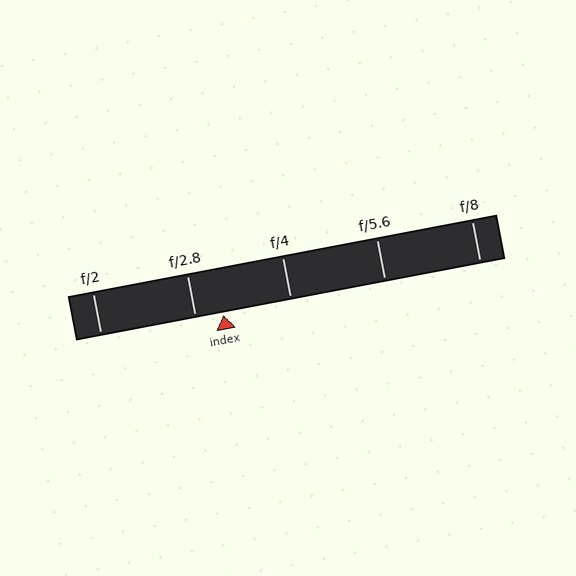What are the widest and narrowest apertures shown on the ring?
The widest aperture shown is f/2 and the narrowest is f/8.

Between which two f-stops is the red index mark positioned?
The index mark is between f/2.8 and f/4.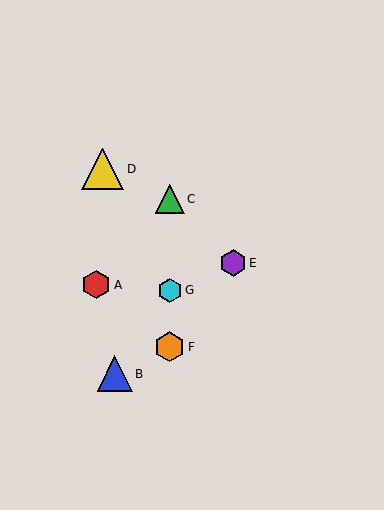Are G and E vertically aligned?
No, G is at x≈170 and E is at x≈233.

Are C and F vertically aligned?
Yes, both are at x≈170.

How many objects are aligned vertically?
3 objects (C, F, G) are aligned vertically.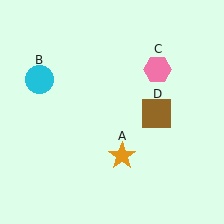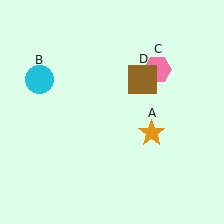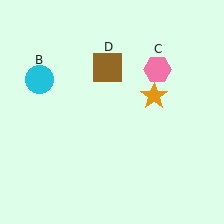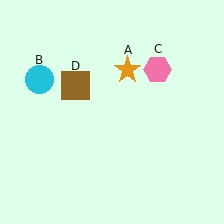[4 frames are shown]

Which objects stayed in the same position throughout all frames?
Cyan circle (object B) and pink hexagon (object C) remained stationary.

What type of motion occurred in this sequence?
The orange star (object A), brown square (object D) rotated counterclockwise around the center of the scene.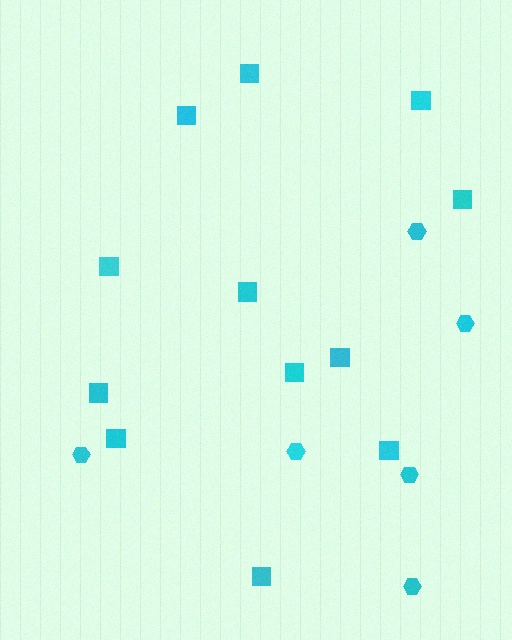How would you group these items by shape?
There are 2 groups: one group of hexagons (6) and one group of squares (12).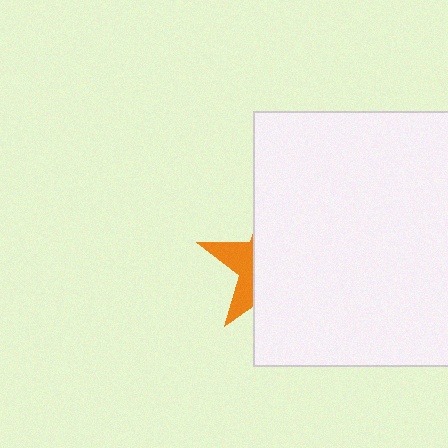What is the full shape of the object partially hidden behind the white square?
The partially hidden object is an orange star.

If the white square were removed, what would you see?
You would see the complete orange star.